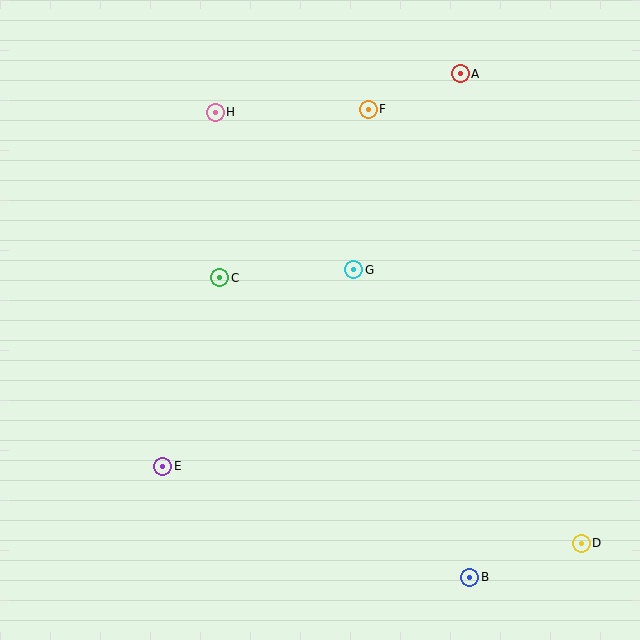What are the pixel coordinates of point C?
Point C is at (220, 278).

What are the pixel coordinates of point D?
Point D is at (581, 543).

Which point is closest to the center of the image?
Point G at (353, 270) is closest to the center.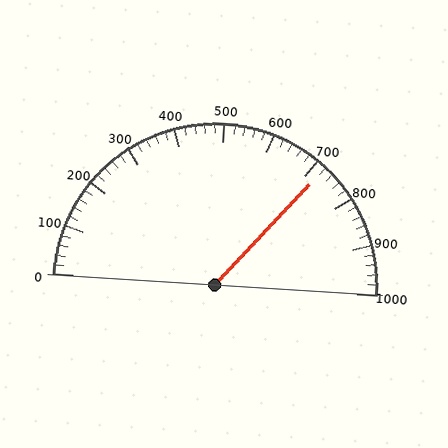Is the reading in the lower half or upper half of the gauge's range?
The reading is in the upper half of the range (0 to 1000).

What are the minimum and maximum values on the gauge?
The gauge ranges from 0 to 1000.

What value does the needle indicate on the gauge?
The needle indicates approximately 720.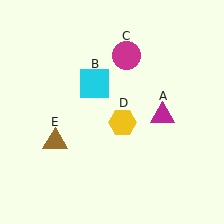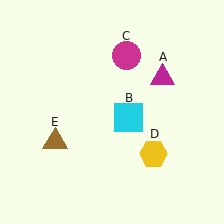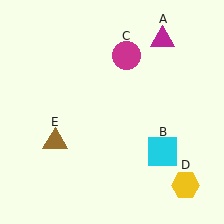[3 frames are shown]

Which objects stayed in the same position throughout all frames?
Magenta circle (object C) and brown triangle (object E) remained stationary.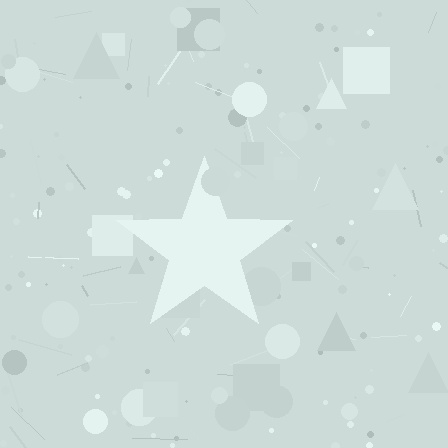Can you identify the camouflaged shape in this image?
The camouflaged shape is a star.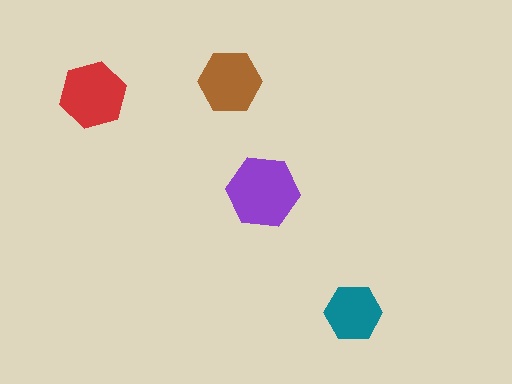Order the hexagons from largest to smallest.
the purple one, the red one, the brown one, the teal one.